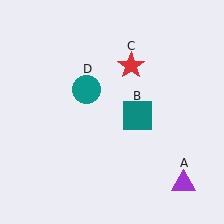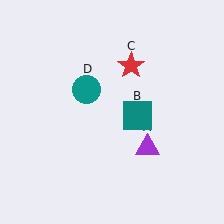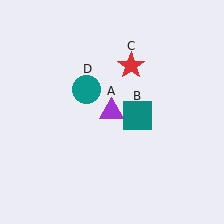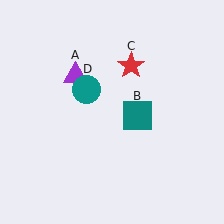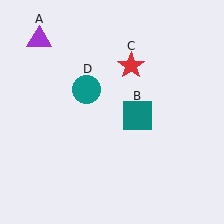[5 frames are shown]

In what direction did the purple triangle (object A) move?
The purple triangle (object A) moved up and to the left.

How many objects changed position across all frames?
1 object changed position: purple triangle (object A).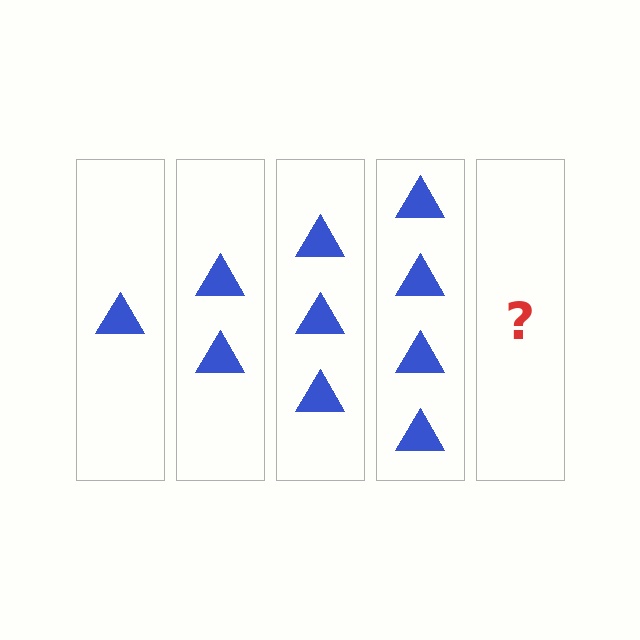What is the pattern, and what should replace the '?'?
The pattern is that each step adds one more triangle. The '?' should be 5 triangles.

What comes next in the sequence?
The next element should be 5 triangles.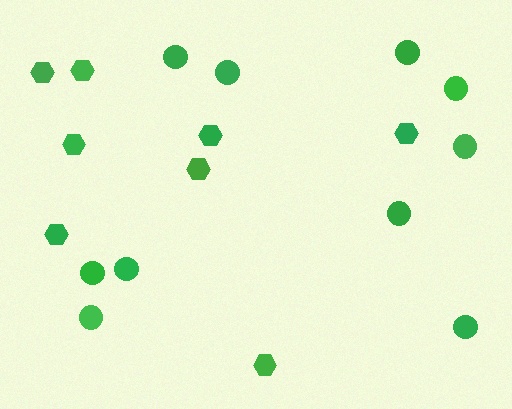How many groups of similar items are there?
There are 2 groups: one group of circles (10) and one group of hexagons (8).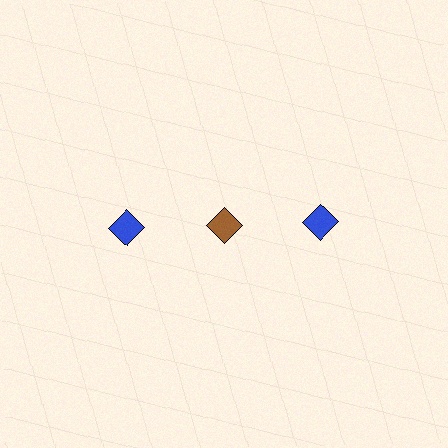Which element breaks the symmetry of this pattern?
The brown diamond in the top row, second from left column breaks the symmetry. All other shapes are blue diamonds.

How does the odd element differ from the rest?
It has a different color: brown instead of blue.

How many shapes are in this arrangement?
There are 3 shapes arranged in a grid pattern.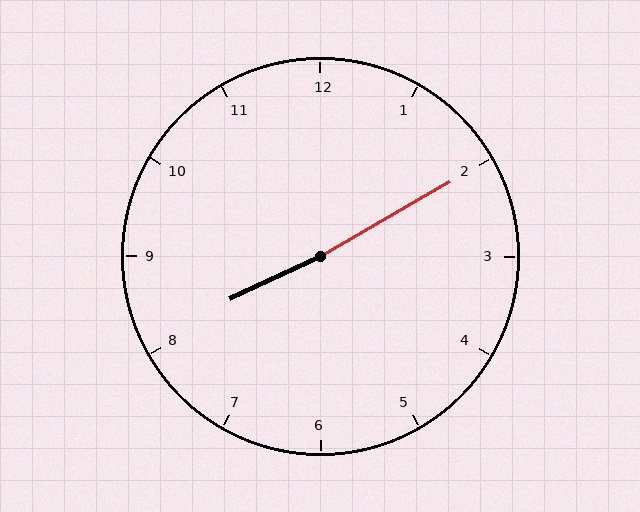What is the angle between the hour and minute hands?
Approximately 175 degrees.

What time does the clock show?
8:10.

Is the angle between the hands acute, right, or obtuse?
It is obtuse.